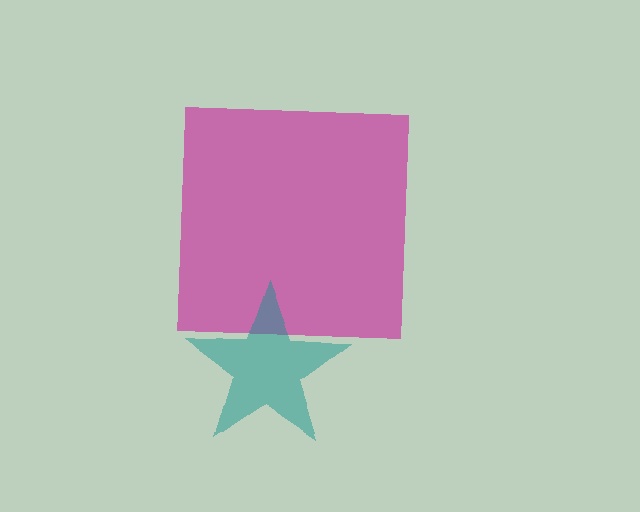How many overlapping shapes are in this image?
There are 2 overlapping shapes in the image.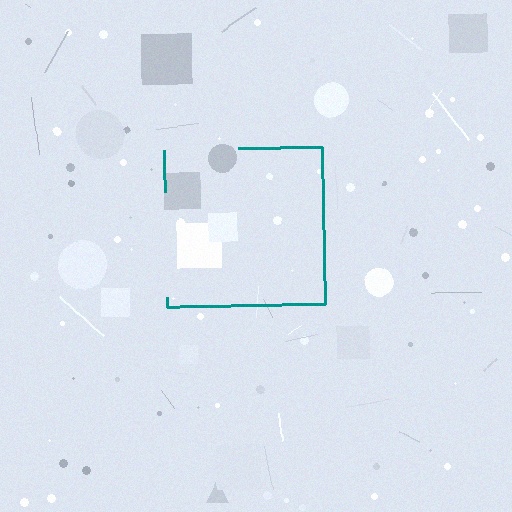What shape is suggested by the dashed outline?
The dashed outline suggests a square.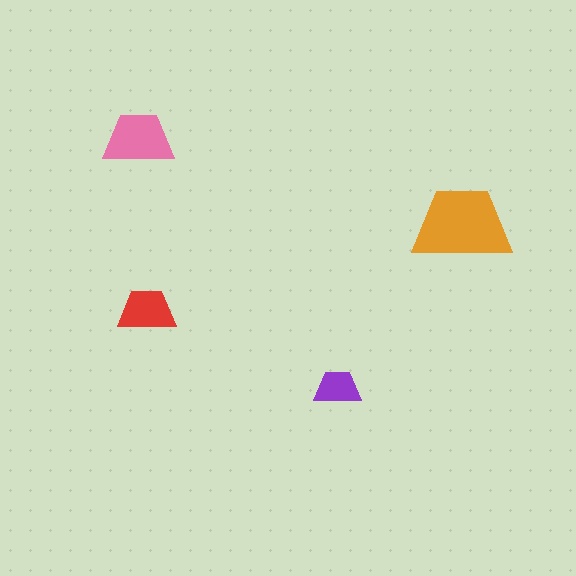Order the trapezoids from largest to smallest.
the orange one, the pink one, the red one, the purple one.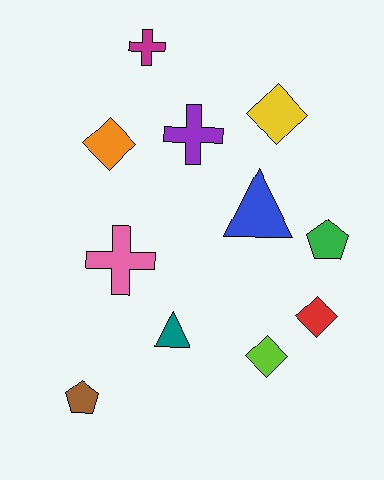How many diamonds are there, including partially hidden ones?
There are 4 diamonds.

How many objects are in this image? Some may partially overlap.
There are 11 objects.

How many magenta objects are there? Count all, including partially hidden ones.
There is 1 magenta object.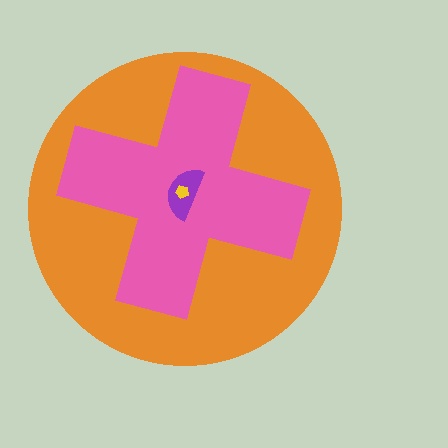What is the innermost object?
The yellow pentagon.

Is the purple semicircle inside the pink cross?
Yes.